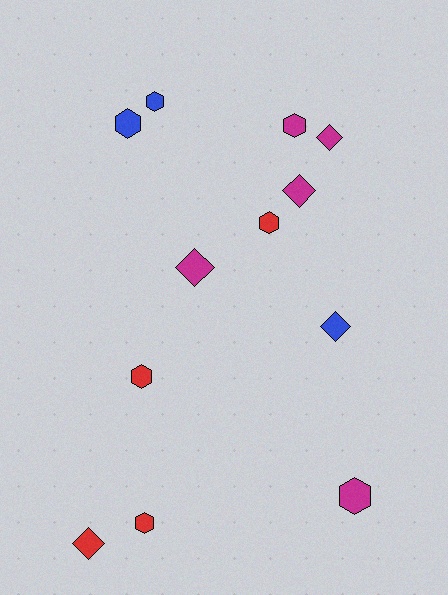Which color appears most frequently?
Magenta, with 5 objects.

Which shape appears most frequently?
Hexagon, with 7 objects.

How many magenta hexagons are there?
There are 2 magenta hexagons.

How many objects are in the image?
There are 12 objects.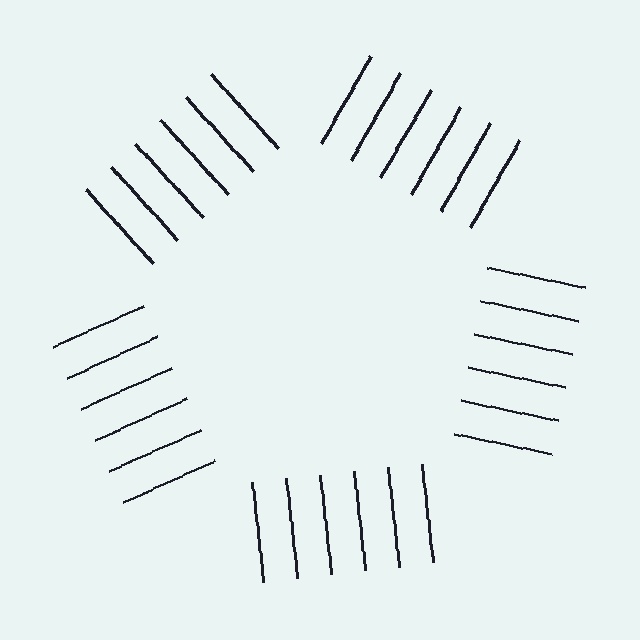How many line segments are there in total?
30 — 6 along each of the 5 edges.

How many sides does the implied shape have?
5 sides — the line-ends trace a pentagon.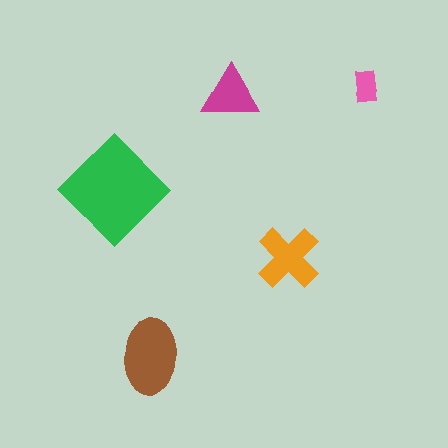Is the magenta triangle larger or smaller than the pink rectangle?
Larger.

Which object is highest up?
The pink rectangle is topmost.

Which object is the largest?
The green diamond.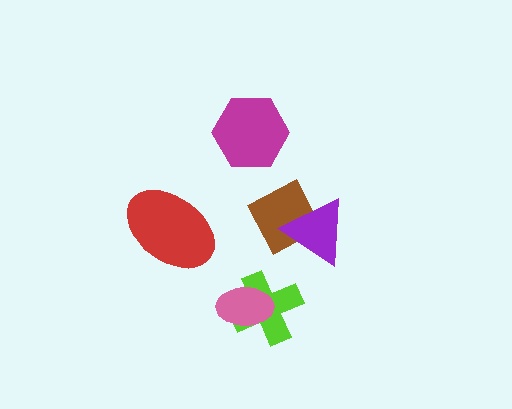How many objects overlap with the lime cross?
1 object overlaps with the lime cross.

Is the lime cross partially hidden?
Yes, it is partially covered by another shape.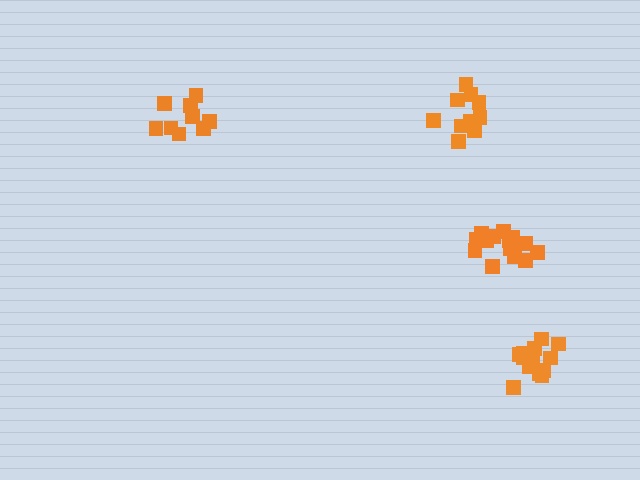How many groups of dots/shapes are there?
There are 4 groups.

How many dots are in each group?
Group 1: 13 dots, Group 2: 10 dots, Group 3: 9 dots, Group 4: 14 dots (46 total).